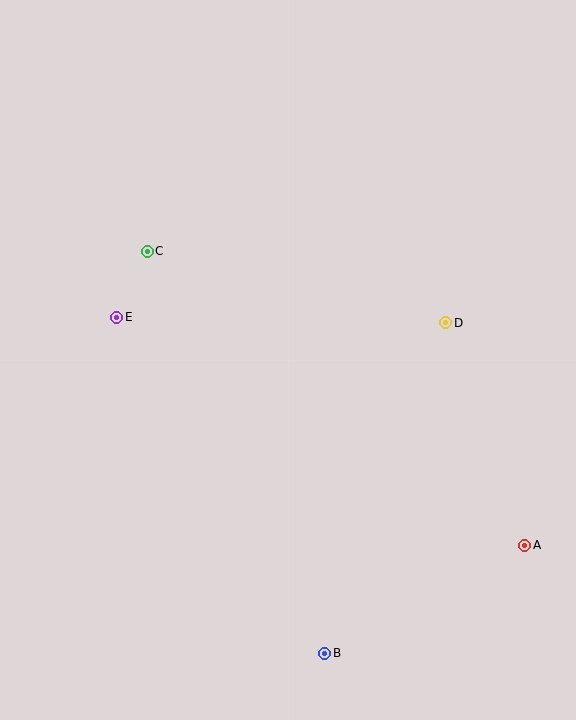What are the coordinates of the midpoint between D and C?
The midpoint between D and C is at (297, 287).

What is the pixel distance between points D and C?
The distance between D and C is 307 pixels.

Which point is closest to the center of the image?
Point D at (446, 323) is closest to the center.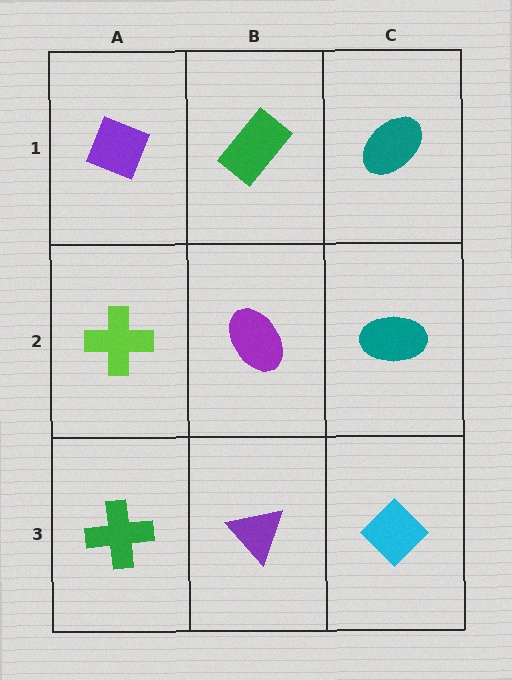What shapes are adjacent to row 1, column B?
A purple ellipse (row 2, column B), a purple diamond (row 1, column A), a teal ellipse (row 1, column C).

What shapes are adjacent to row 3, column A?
A lime cross (row 2, column A), a purple triangle (row 3, column B).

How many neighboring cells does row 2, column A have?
3.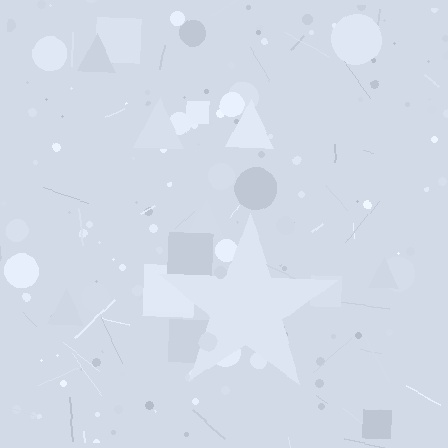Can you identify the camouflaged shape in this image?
The camouflaged shape is a star.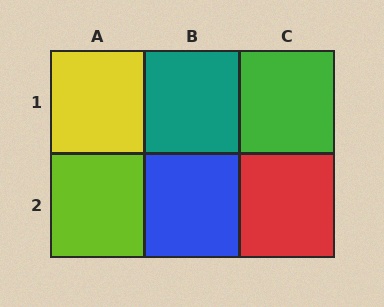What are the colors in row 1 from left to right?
Yellow, teal, green.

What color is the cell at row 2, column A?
Lime.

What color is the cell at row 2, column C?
Red.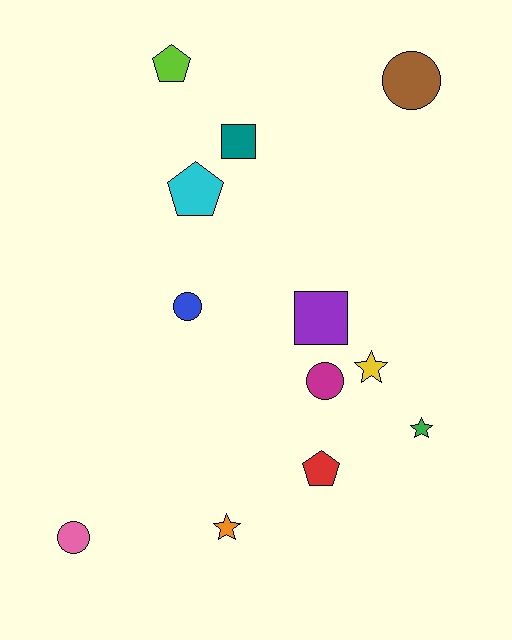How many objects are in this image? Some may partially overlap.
There are 12 objects.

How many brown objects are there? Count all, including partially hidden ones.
There is 1 brown object.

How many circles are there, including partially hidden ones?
There are 4 circles.